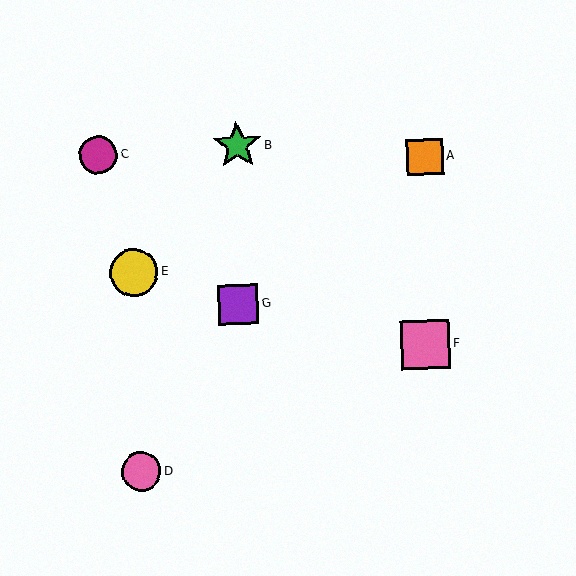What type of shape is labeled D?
Shape D is a pink circle.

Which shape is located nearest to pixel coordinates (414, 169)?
The orange square (labeled A) at (425, 157) is nearest to that location.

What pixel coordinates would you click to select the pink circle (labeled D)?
Click at (141, 472) to select the pink circle D.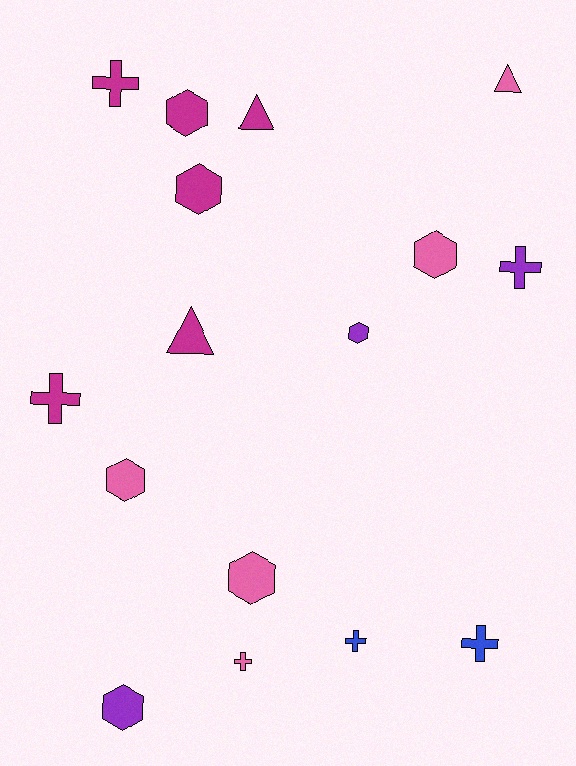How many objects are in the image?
There are 16 objects.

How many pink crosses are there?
There is 1 pink cross.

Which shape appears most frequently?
Hexagon, with 7 objects.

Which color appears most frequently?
Magenta, with 6 objects.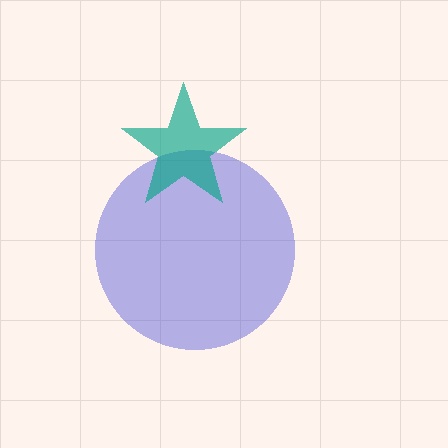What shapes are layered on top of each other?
The layered shapes are: a blue circle, a teal star.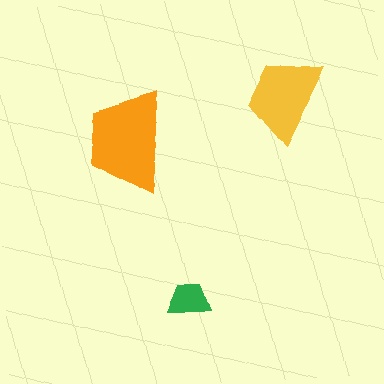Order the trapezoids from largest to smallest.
the orange one, the yellow one, the green one.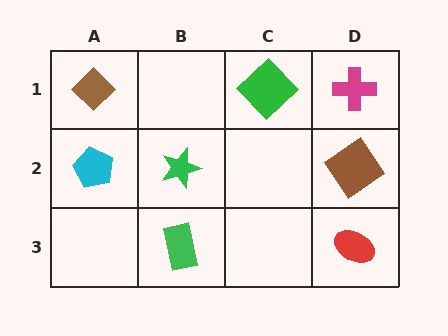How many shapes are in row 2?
3 shapes.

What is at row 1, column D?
A magenta cross.